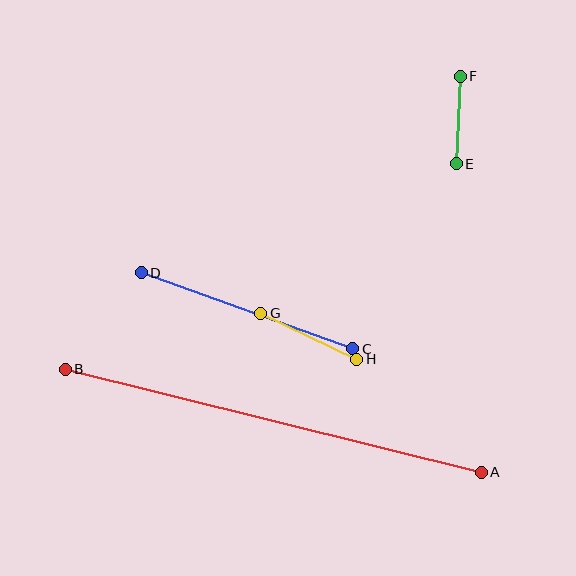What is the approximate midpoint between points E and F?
The midpoint is at approximately (458, 120) pixels.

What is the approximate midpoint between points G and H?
The midpoint is at approximately (309, 336) pixels.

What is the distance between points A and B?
The distance is approximately 429 pixels.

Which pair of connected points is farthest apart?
Points A and B are farthest apart.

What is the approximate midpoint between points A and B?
The midpoint is at approximately (273, 421) pixels.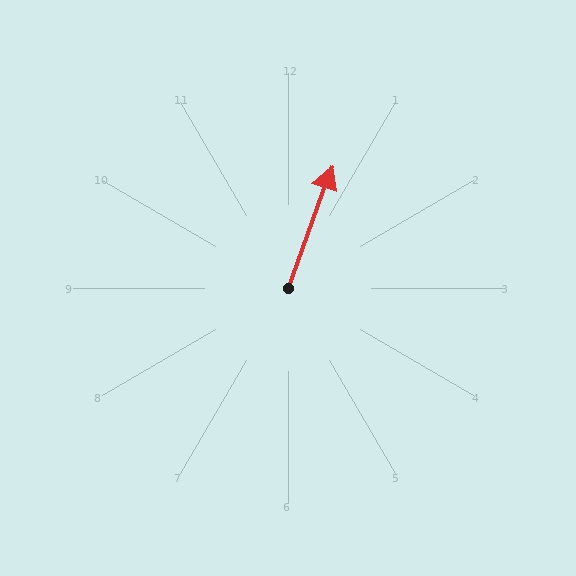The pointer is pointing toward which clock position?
Roughly 1 o'clock.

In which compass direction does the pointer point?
North.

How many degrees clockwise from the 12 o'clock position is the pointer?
Approximately 20 degrees.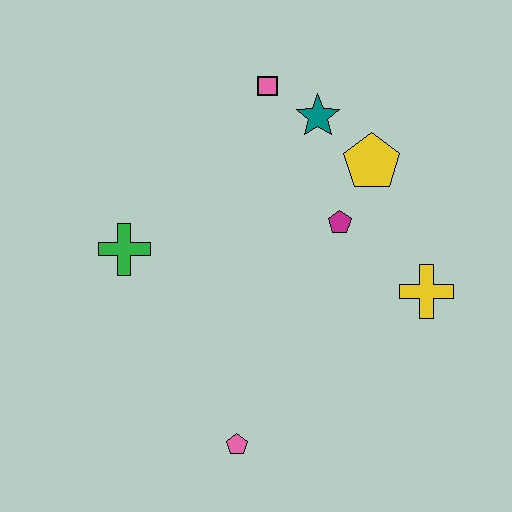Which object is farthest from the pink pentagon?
The pink square is farthest from the pink pentagon.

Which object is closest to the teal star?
The pink square is closest to the teal star.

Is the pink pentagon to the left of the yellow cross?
Yes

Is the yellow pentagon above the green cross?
Yes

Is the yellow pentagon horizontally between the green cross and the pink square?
No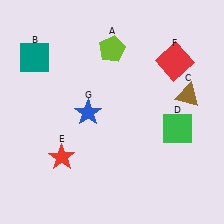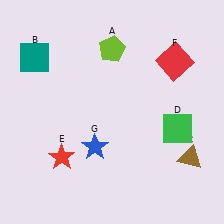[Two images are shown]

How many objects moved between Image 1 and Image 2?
2 objects moved between the two images.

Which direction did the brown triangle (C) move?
The brown triangle (C) moved down.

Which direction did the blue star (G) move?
The blue star (G) moved down.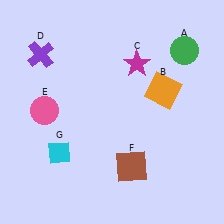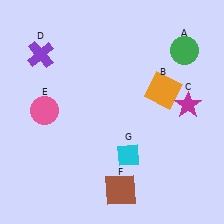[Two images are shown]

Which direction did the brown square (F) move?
The brown square (F) moved down.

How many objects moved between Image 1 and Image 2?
3 objects moved between the two images.